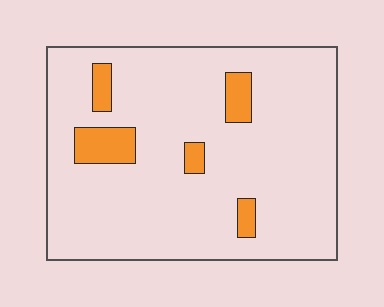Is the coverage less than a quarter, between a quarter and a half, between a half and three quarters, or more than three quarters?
Less than a quarter.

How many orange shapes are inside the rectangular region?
5.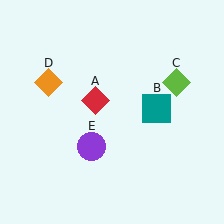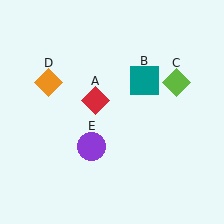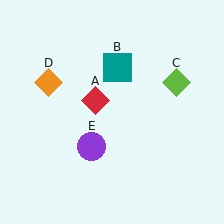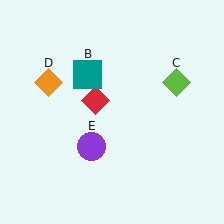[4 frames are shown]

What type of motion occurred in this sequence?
The teal square (object B) rotated counterclockwise around the center of the scene.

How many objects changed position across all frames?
1 object changed position: teal square (object B).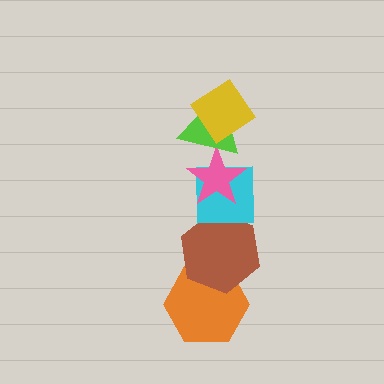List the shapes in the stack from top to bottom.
From top to bottom: the yellow diamond, the lime triangle, the pink star, the cyan square, the brown hexagon, the orange hexagon.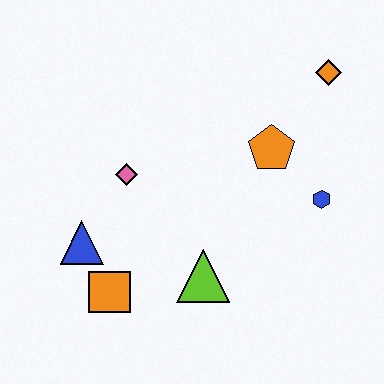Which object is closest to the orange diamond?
The orange pentagon is closest to the orange diamond.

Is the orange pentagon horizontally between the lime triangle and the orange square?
No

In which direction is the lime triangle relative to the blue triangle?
The lime triangle is to the right of the blue triangle.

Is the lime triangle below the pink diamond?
Yes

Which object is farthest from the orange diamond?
The orange square is farthest from the orange diamond.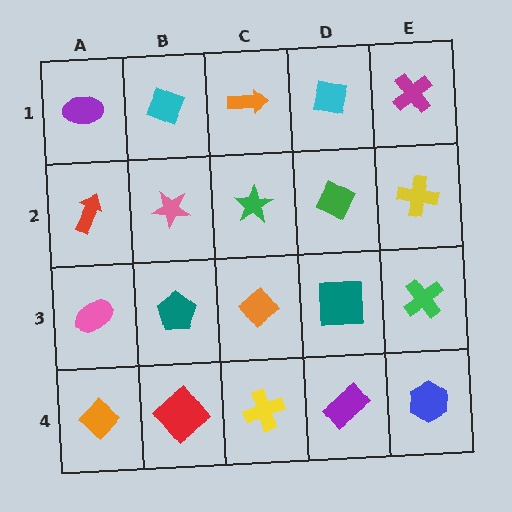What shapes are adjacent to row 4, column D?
A teal square (row 3, column D), a yellow cross (row 4, column C), a blue hexagon (row 4, column E).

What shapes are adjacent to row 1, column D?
A green diamond (row 2, column D), an orange arrow (row 1, column C), a magenta cross (row 1, column E).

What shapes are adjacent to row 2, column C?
An orange arrow (row 1, column C), an orange diamond (row 3, column C), a pink star (row 2, column B), a green diamond (row 2, column D).